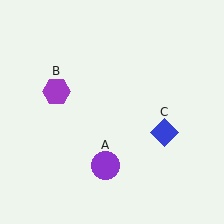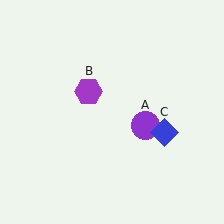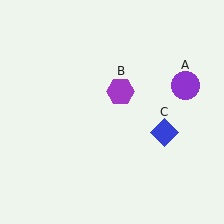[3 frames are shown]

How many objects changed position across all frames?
2 objects changed position: purple circle (object A), purple hexagon (object B).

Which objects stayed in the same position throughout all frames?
Blue diamond (object C) remained stationary.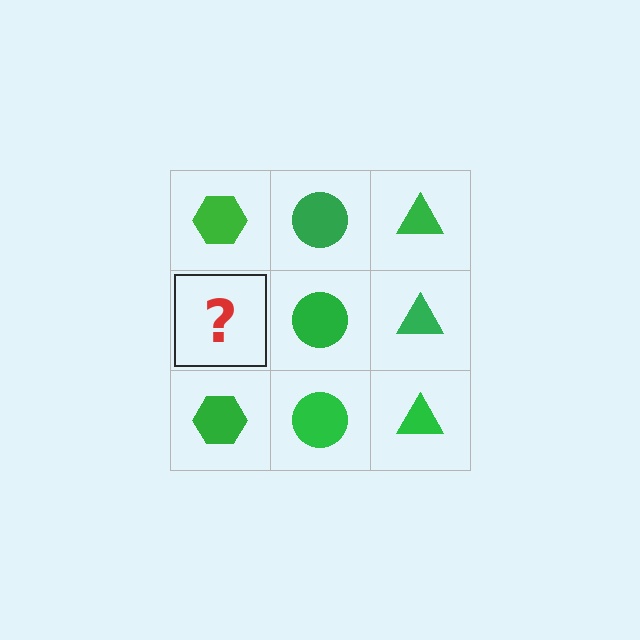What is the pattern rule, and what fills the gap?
The rule is that each column has a consistent shape. The gap should be filled with a green hexagon.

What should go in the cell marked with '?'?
The missing cell should contain a green hexagon.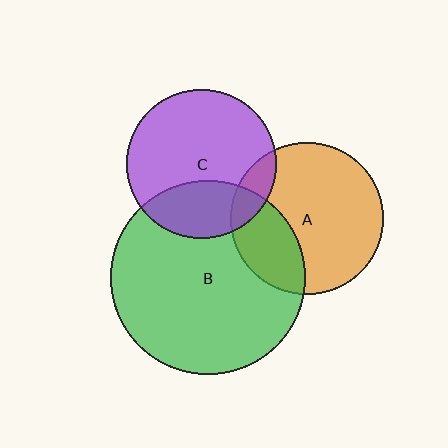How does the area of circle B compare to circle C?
Approximately 1.7 times.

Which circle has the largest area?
Circle B (green).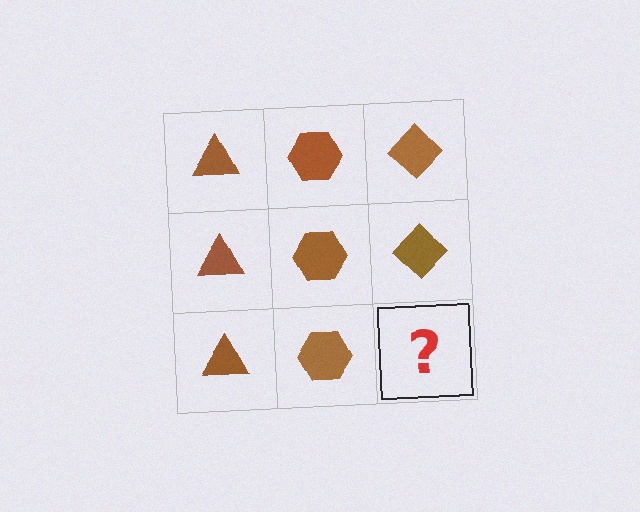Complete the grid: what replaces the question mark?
The question mark should be replaced with a brown diamond.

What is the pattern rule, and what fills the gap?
The rule is that each column has a consistent shape. The gap should be filled with a brown diamond.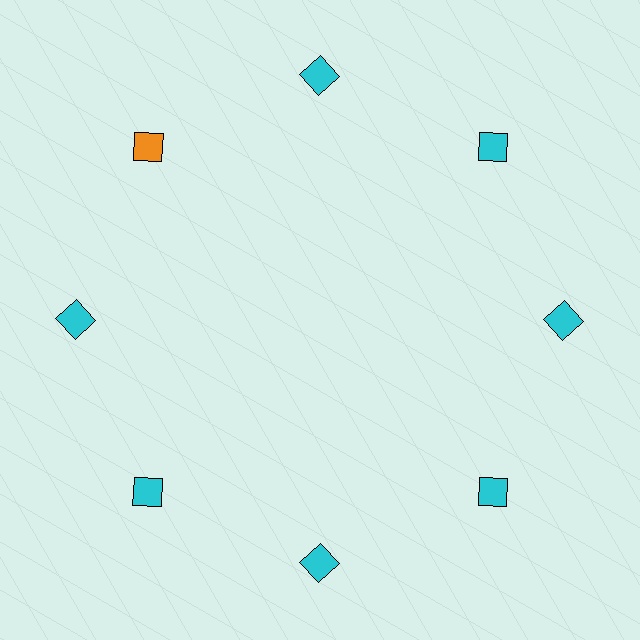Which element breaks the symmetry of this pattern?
The orange diamond at roughly the 10 o'clock position breaks the symmetry. All other shapes are cyan diamonds.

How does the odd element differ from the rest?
It has a different color: orange instead of cyan.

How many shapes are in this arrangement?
There are 8 shapes arranged in a ring pattern.